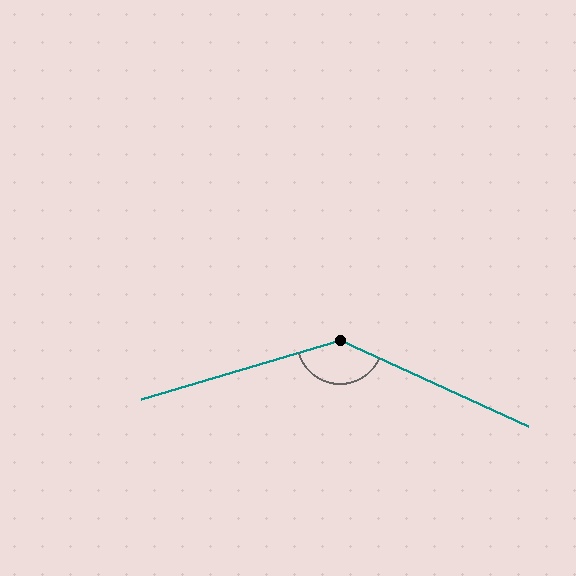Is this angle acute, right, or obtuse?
It is obtuse.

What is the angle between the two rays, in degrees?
Approximately 139 degrees.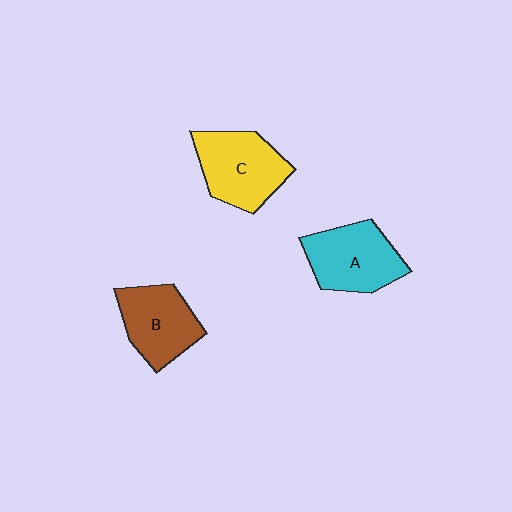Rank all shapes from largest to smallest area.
From largest to smallest: C (yellow), A (cyan), B (brown).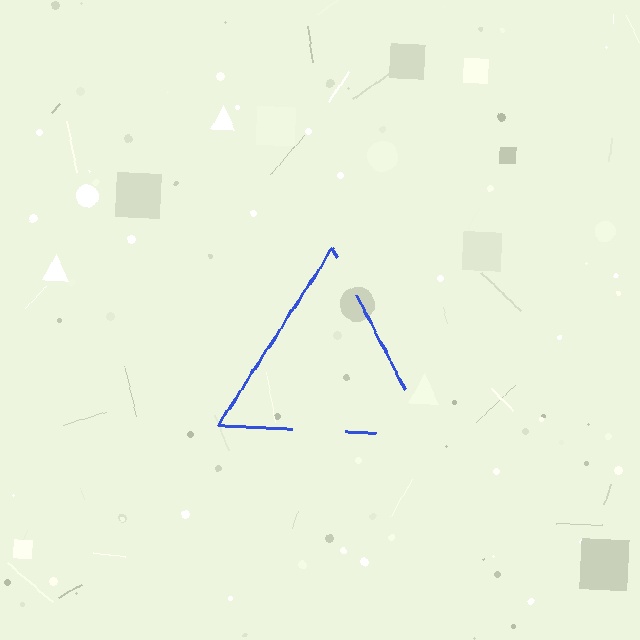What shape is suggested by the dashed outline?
The dashed outline suggests a triangle.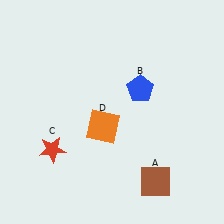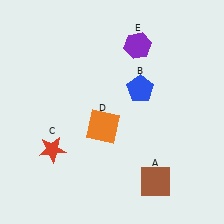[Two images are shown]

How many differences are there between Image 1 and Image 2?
There is 1 difference between the two images.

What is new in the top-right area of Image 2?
A purple hexagon (E) was added in the top-right area of Image 2.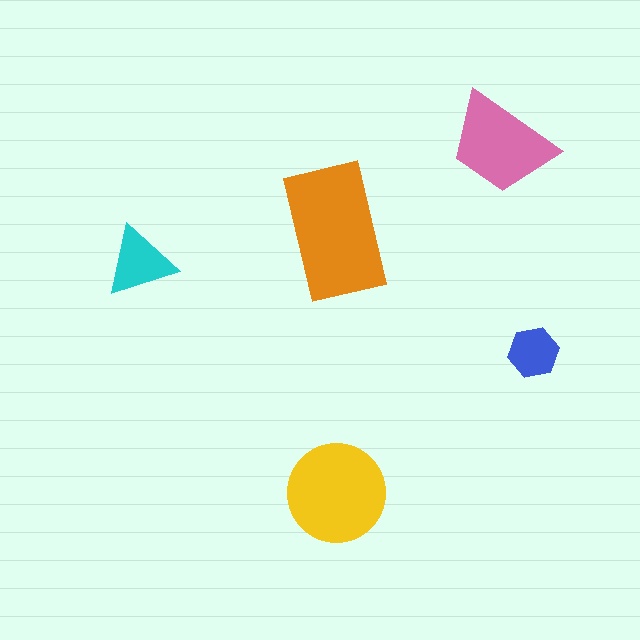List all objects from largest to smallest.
The orange rectangle, the yellow circle, the pink trapezoid, the cyan triangle, the blue hexagon.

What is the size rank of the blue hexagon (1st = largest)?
5th.